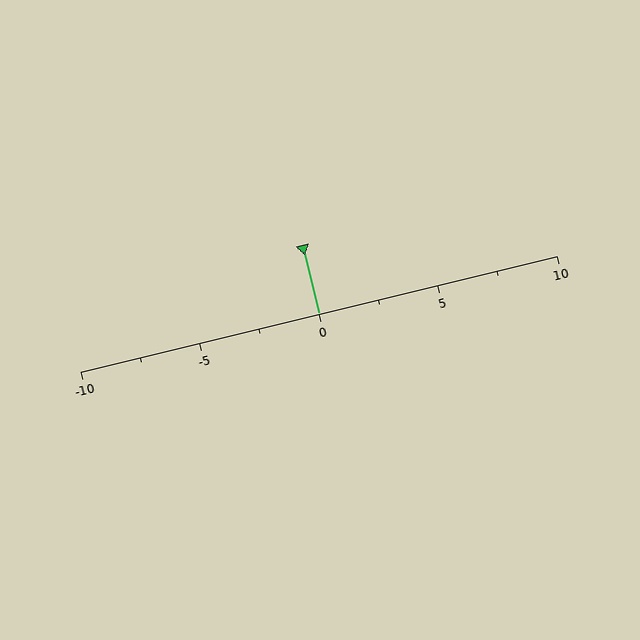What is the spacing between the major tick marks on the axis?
The major ticks are spaced 5 apart.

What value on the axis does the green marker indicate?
The marker indicates approximately 0.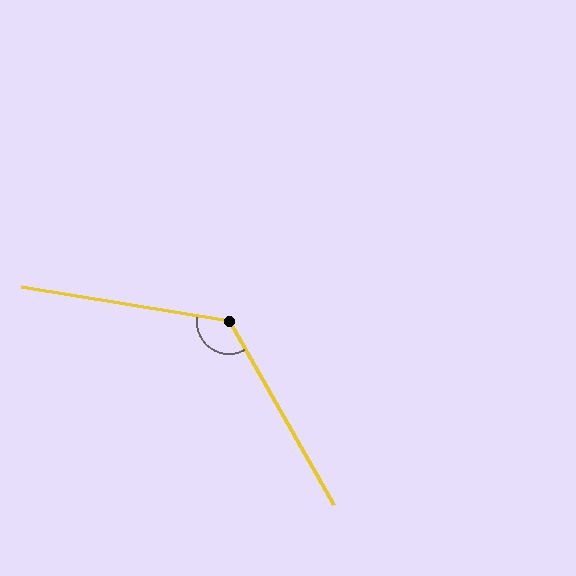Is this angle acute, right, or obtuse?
It is obtuse.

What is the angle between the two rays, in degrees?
Approximately 129 degrees.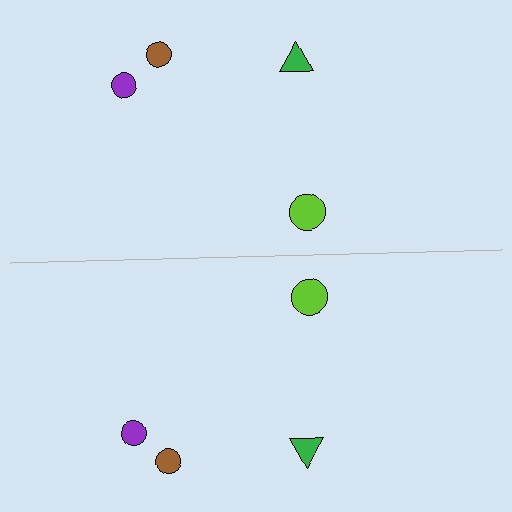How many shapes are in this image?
There are 8 shapes in this image.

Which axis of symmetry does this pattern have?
The pattern has a horizontal axis of symmetry running through the center of the image.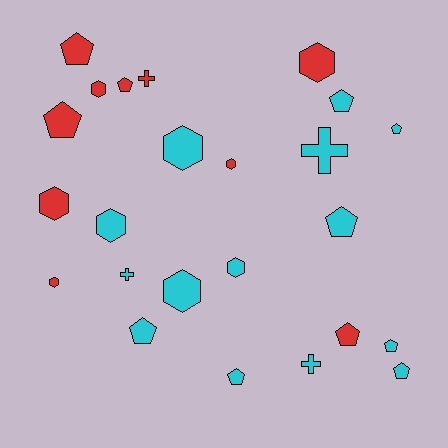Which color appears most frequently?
Cyan, with 14 objects.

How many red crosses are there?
There is 1 red cross.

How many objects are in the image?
There are 24 objects.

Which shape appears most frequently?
Pentagon, with 11 objects.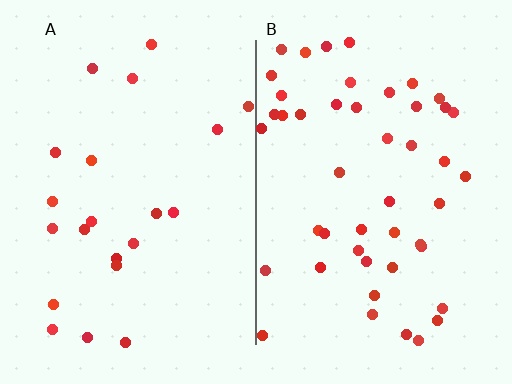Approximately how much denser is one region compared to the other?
Approximately 2.2× — region B over region A.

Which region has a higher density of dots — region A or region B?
B (the right).